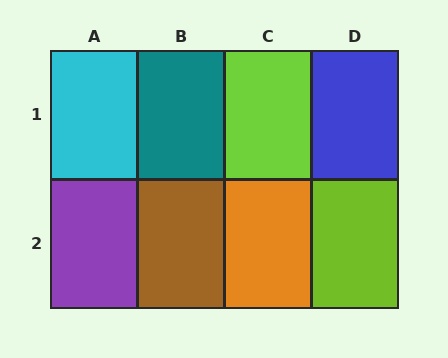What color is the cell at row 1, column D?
Blue.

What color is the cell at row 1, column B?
Teal.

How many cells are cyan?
1 cell is cyan.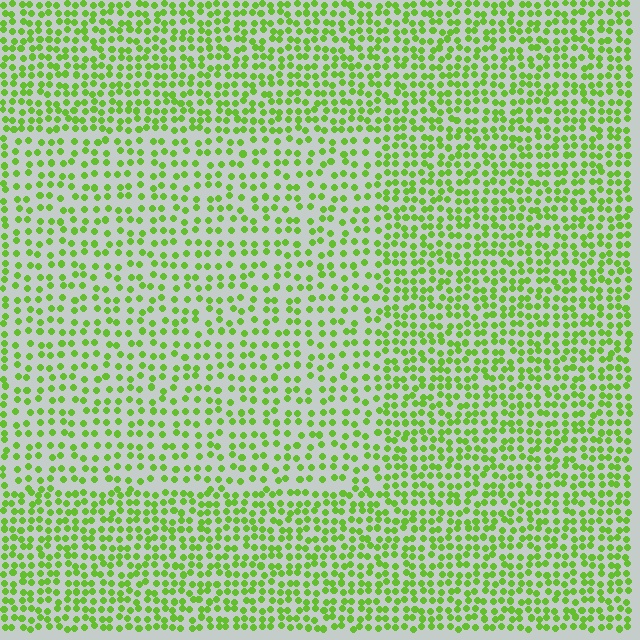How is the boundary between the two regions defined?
The boundary is defined by a change in element density (approximately 1.6x ratio). All elements are the same color, size, and shape.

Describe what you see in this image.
The image contains small lime elements arranged at two different densities. A rectangle-shaped region is visible where the elements are less densely packed than the surrounding area.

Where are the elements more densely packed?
The elements are more densely packed outside the rectangle boundary.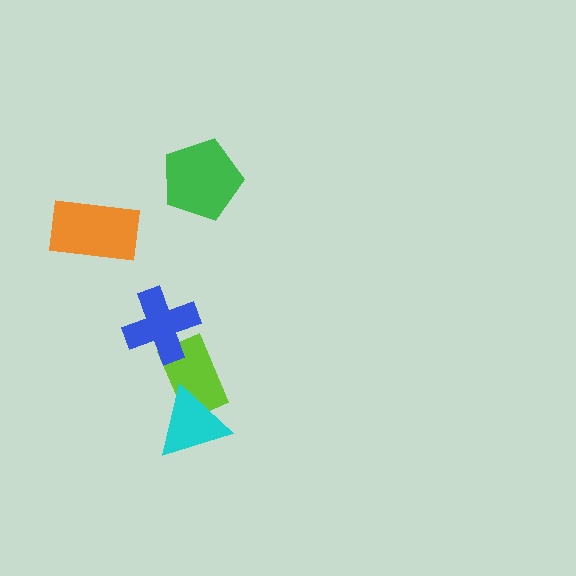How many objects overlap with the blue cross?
1 object overlaps with the blue cross.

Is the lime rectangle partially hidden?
Yes, it is partially covered by another shape.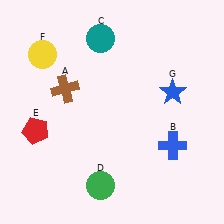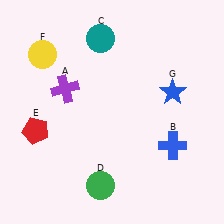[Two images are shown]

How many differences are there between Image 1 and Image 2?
There is 1 difference between the two images.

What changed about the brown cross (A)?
In Image 1, A is brown. In Image 2, it changed to purple.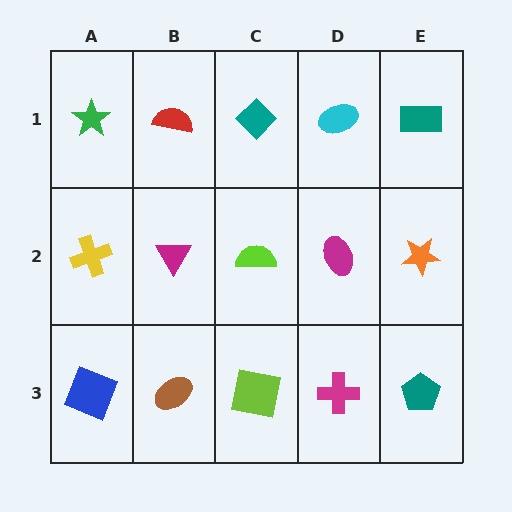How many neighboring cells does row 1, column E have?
2.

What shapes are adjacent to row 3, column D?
A magenta ellipse (row 2, column D), a lime square (row 3, column C), a teal pentagon (row 3, column E).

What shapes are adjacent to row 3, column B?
A magenta triangle (row 2, column B), a blue square (row 3, column A), a lime square (row 3, column C).